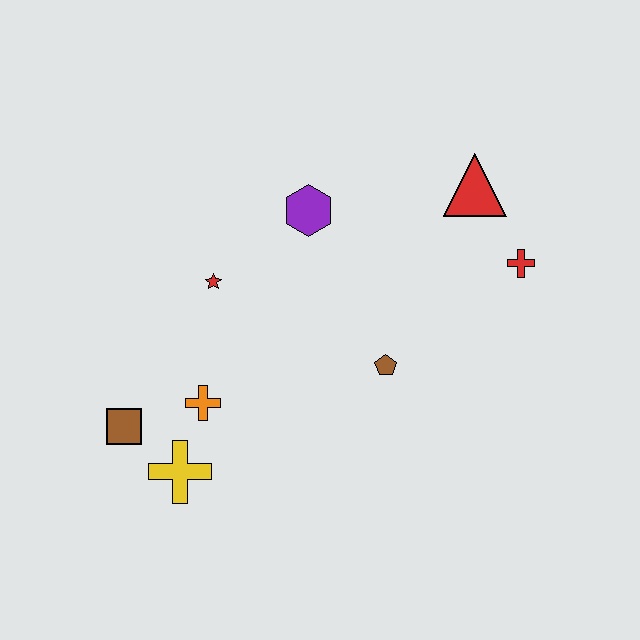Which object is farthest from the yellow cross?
The red triangle is farthest from the yellow cross.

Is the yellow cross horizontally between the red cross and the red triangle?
No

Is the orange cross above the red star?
No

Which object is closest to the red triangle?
The red cross is closest to the red triangle.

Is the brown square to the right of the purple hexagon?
No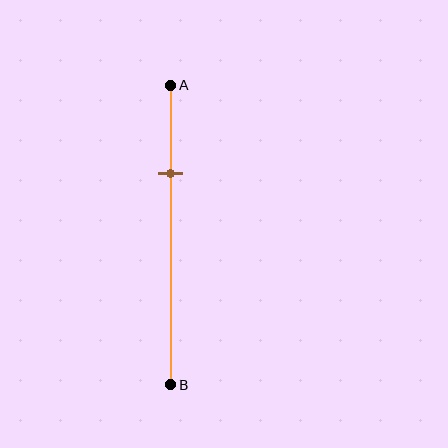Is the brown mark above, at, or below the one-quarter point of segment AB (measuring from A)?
The brown mark is below the one-quarter point of segment AB.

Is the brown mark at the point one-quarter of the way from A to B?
No, the mark is at about 30% from A, not at the 25% one-quarter point.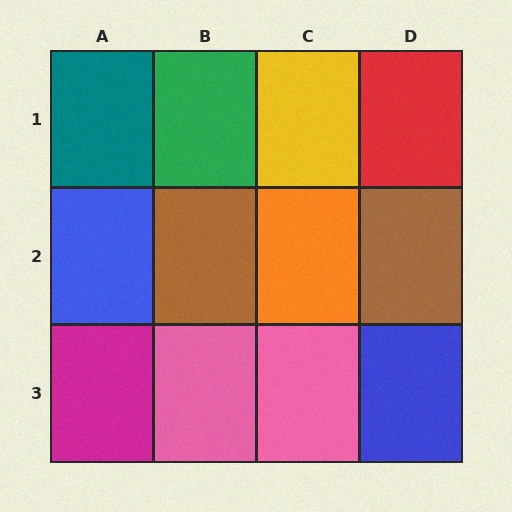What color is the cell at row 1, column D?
Red.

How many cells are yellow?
1 cell is yellow.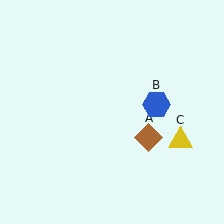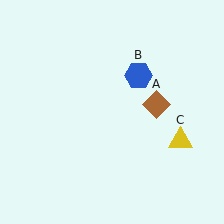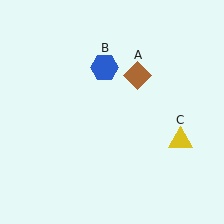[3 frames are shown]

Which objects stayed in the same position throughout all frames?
Yellow triangle (object C) remained stationary.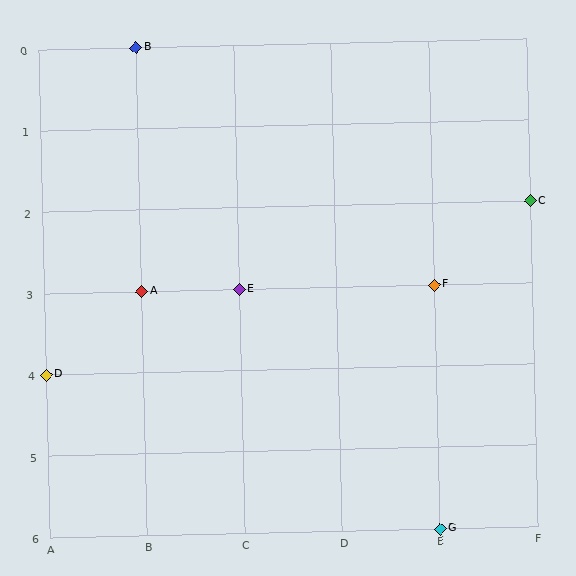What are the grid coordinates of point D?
Point D is at grid coordinates (A, 4).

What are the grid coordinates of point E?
Point E is at grid coordinates (C, 3).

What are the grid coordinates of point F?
Point F is at grid coordinates (E, 3).